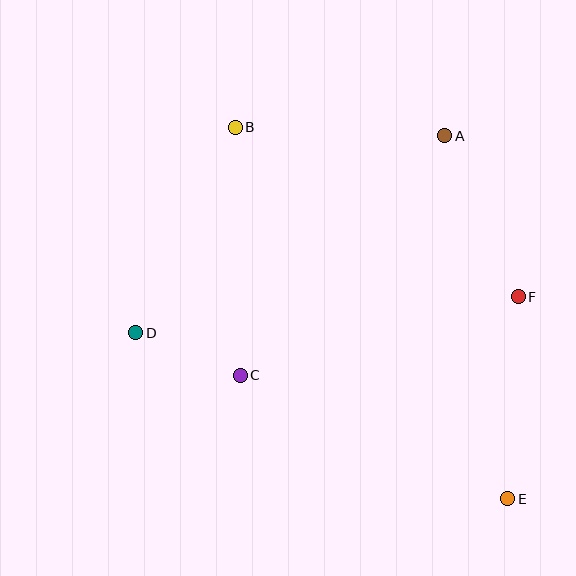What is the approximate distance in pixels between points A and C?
The distance between A and C is approximately 315 pixels.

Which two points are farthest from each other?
Points B and E are farthest from each other.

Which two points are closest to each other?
Points C and D are closest to each other.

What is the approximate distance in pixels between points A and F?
The distance between A and F is approximately 177 pixels.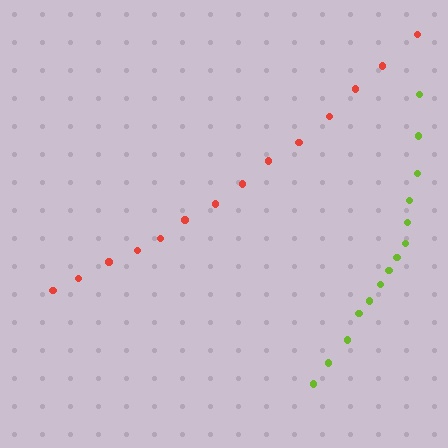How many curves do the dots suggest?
There are 2 distinct paths.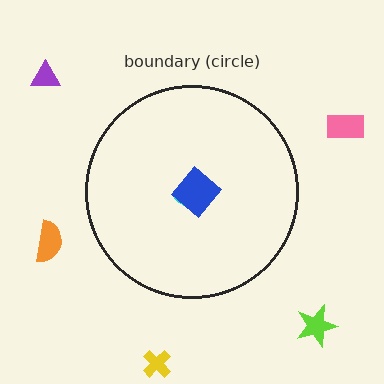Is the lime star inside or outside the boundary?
Outside.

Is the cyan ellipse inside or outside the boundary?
Inside.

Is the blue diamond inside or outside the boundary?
Inside.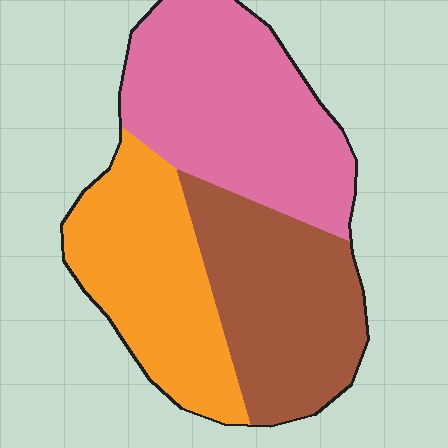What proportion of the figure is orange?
Orange takes up about one third (1/3) of the figure.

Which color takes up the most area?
Pink, at roughly 40%.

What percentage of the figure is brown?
Brown covers about 30% of the figure.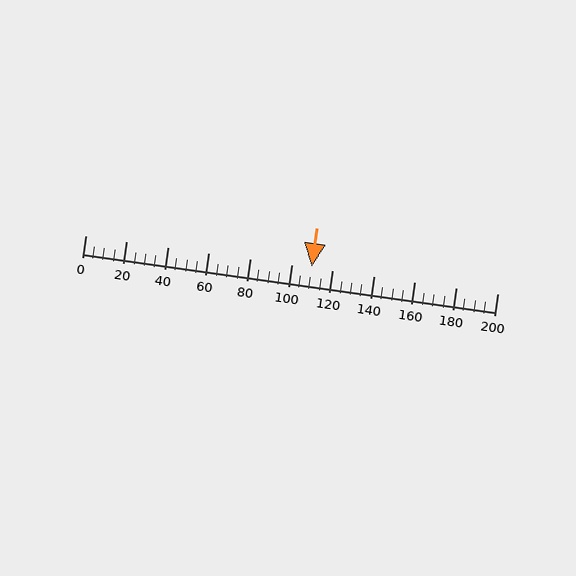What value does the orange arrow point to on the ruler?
The orange arrow points to approximately 110.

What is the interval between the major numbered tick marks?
The major tick marks are spaced 20 units apart.